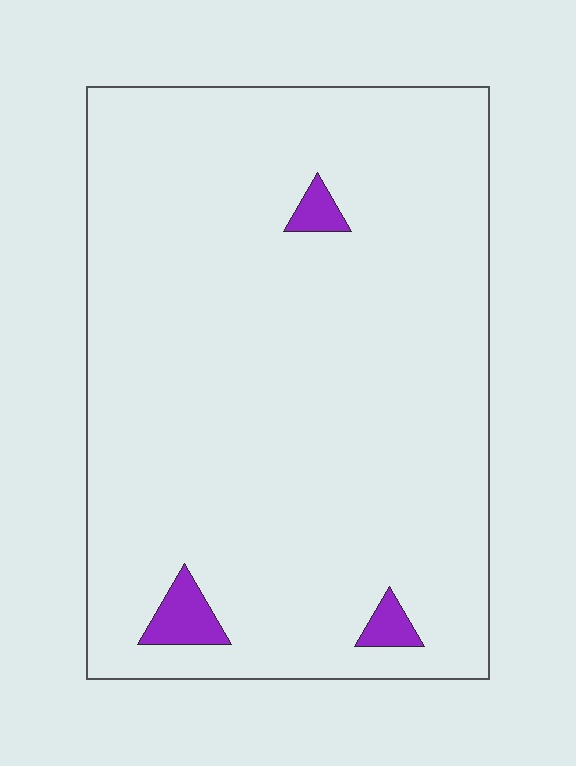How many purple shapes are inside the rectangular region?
3.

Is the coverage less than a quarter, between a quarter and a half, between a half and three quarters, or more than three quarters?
Less than a quarter.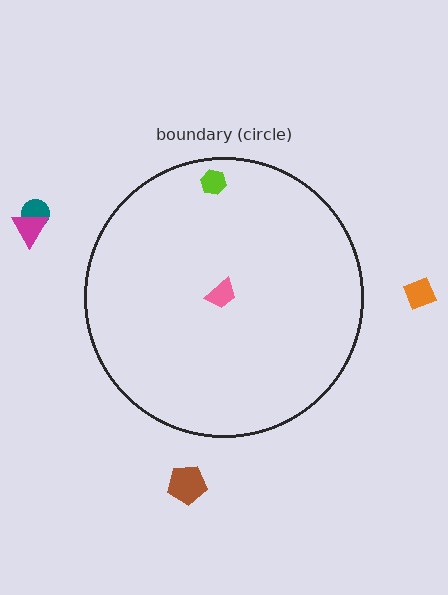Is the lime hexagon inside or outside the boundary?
Inside.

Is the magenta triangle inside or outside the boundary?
Outside.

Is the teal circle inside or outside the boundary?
Outside.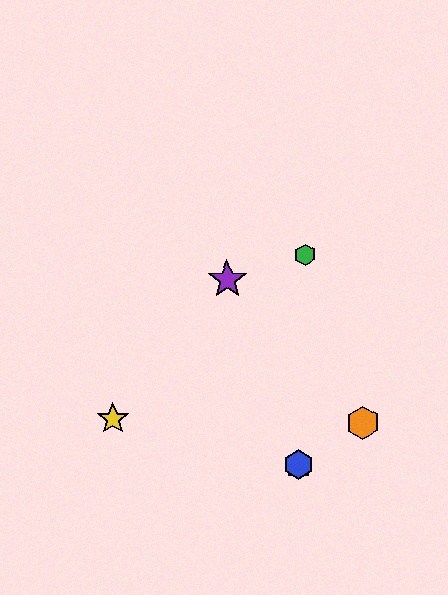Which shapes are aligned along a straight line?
The red triangle, the blue hexagon, the purple star are aligned along a straight line.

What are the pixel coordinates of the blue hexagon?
The blue hexagon is at (298, 464).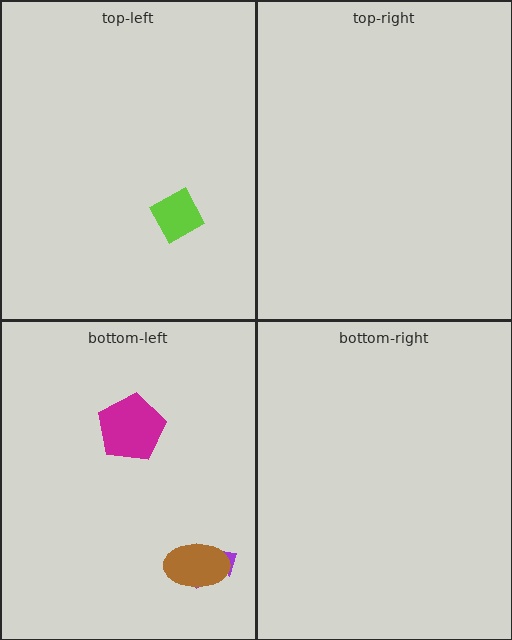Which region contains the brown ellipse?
The bottom-left region.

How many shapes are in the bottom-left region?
3.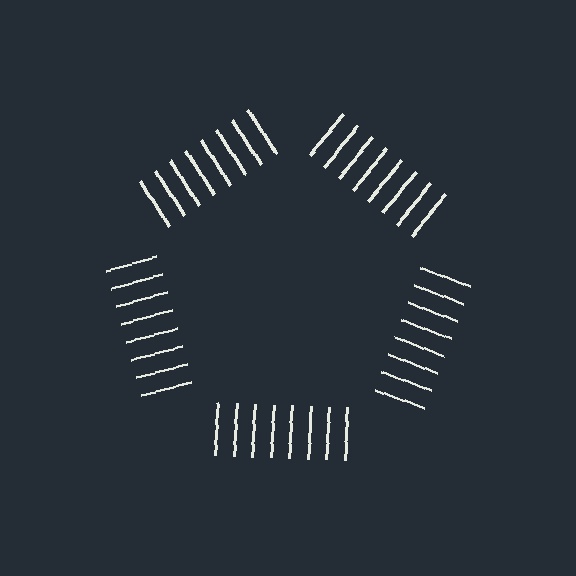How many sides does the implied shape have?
5 sides — the line-ends trace a pentagon.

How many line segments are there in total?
40 — 8 along each of the 5 edges.